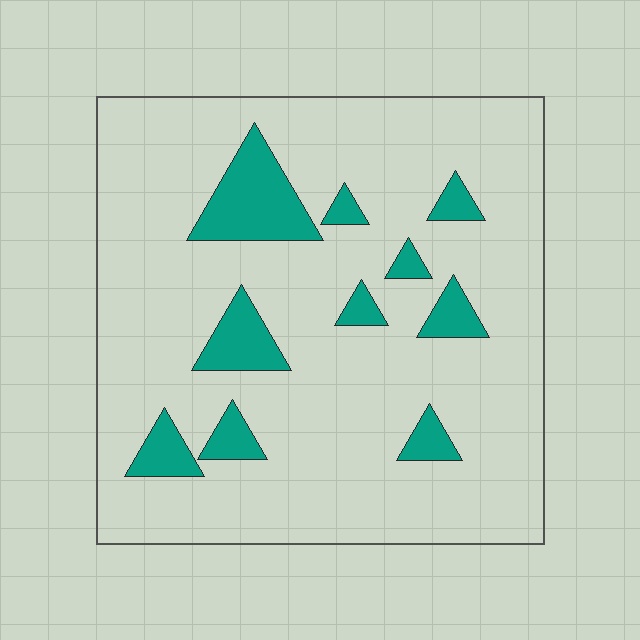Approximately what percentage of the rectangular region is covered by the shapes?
Approximately 15%.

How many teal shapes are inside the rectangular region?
10.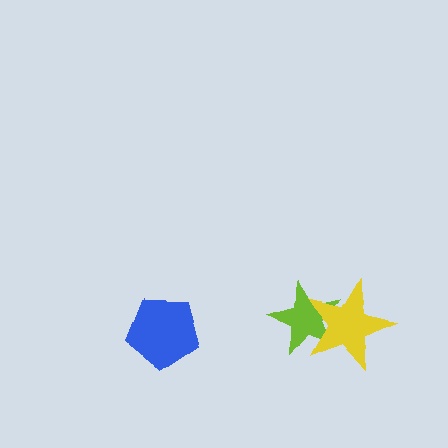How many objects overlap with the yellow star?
1 object overlaps with the yellow star.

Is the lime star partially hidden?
Yes, it is partially covered by another shape.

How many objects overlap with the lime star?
1 object overlaps with the lime star.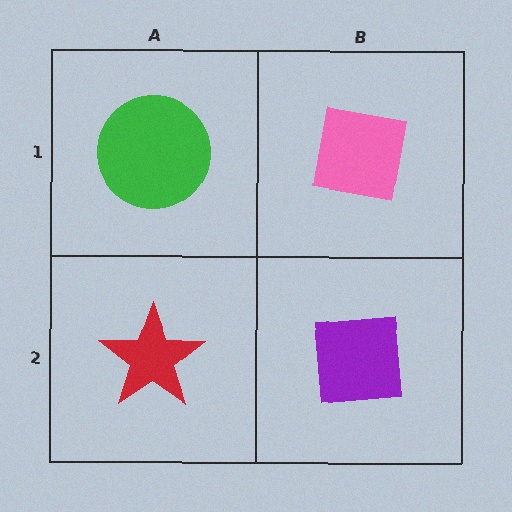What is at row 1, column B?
A pink square.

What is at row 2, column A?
A red star.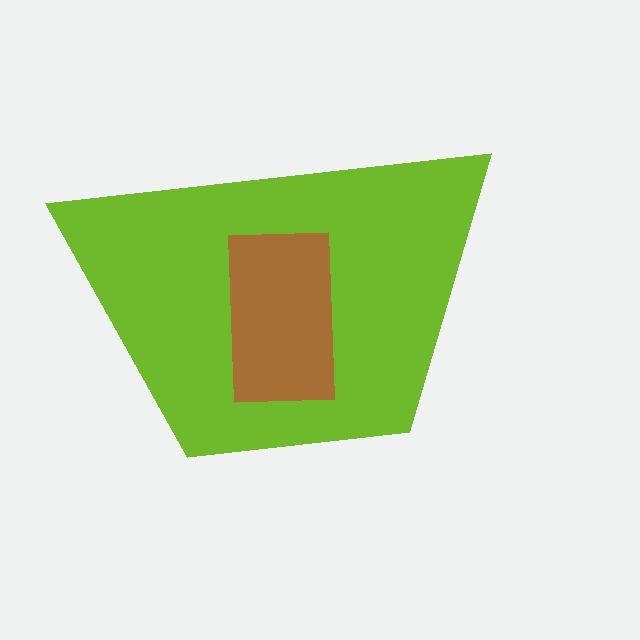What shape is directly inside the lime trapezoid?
The brown rectangle.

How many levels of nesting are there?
2.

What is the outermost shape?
The lime trapezoid.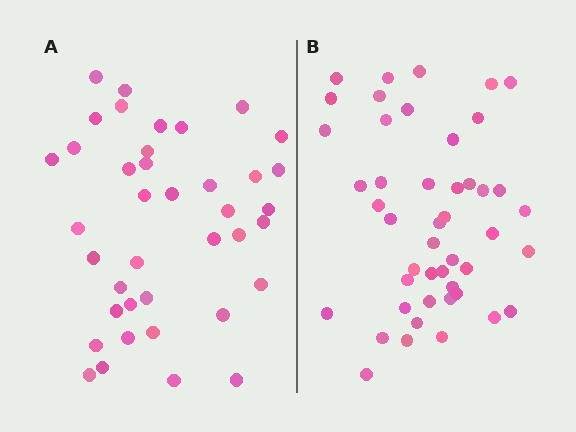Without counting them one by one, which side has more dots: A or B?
Region B (the right region) has more dots.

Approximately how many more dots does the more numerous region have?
Region B has roughly 8 or so more dots than region A.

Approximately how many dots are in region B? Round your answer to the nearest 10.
About 50 dots. (The exact count is 46, which rounds to 50.)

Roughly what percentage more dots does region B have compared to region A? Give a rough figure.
About 20% more.